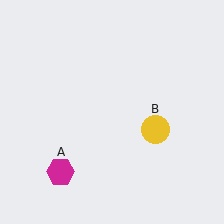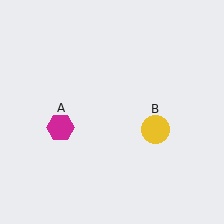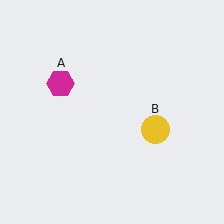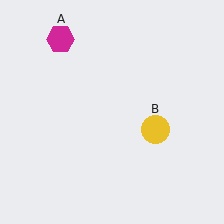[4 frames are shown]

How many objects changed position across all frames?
1 object changed position: magenta hexagon (object A).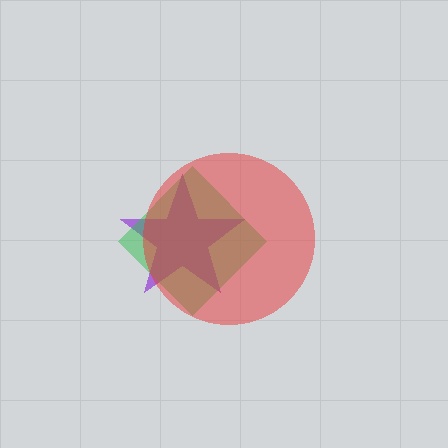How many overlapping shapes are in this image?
There are 3 overlapping shapes in the image.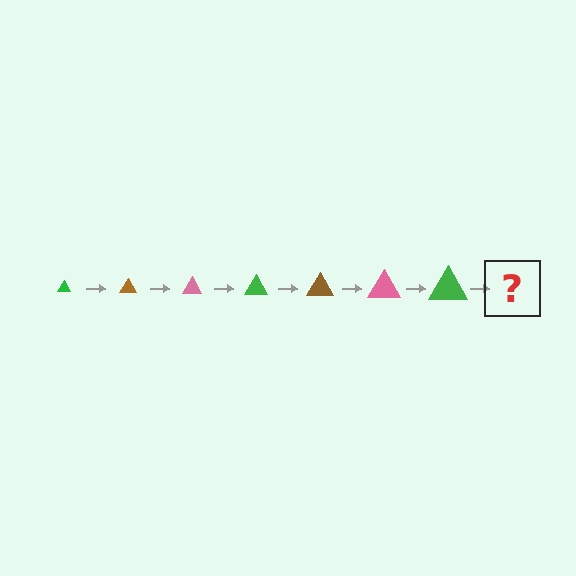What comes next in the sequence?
The next element should be a brown triangle, larger than the previous one.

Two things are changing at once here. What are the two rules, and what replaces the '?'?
The two rules are that the triangle grows larger each step and the color cycles through green, brown, and pink. The '?' should be a brown triangle, larger than the previous one.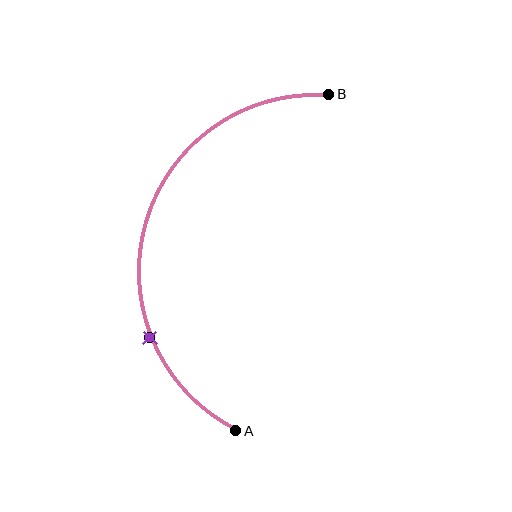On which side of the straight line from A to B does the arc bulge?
The arc bulges to the left of the straight line connecting A and B.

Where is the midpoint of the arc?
The arc midpoint is the point on the curve farthest from the straight line joining A and B. It sits to the left of that line.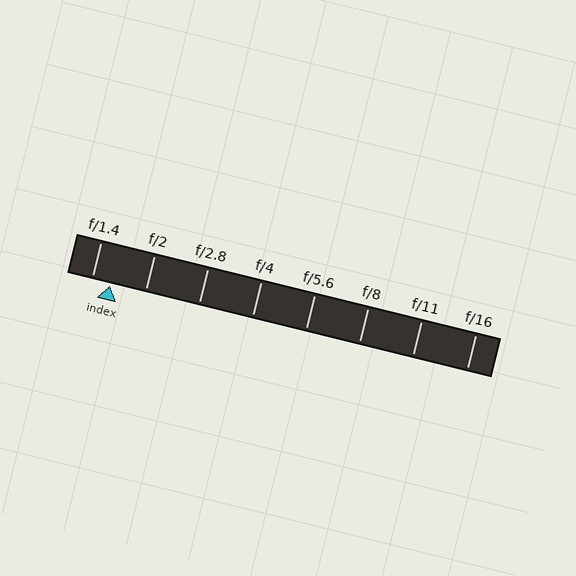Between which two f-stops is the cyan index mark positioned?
The index mark is between f/1.4 and f/2.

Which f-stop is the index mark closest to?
The index mark is closest to f/1.4.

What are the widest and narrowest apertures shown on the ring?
The widest aperture shown is f/1.4 and the narrowest is f/16.